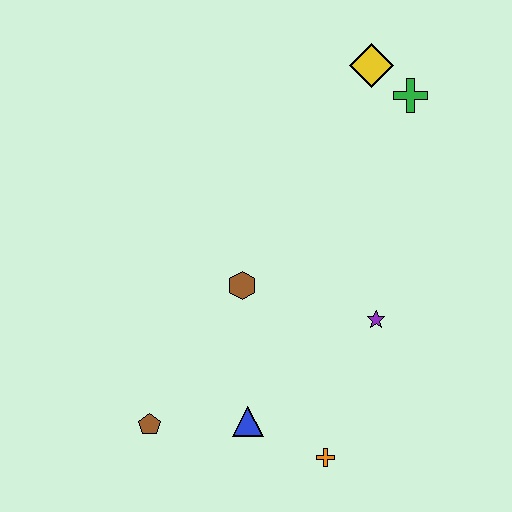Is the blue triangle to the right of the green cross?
No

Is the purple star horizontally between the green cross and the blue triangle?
Yes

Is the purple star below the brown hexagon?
Yes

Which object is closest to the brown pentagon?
The blue triangle is closest to the brown pentagon.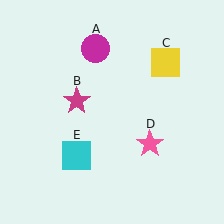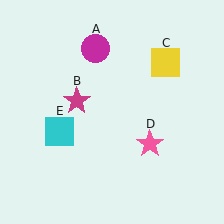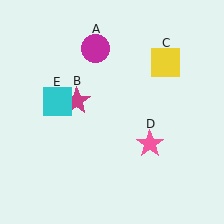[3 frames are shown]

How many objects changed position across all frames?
1 object changed position: cyan square (object E).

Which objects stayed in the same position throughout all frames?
Magenta circle (object A) and magenta star (object B) and yellow square (object C) and pink star (object D) remained stationary.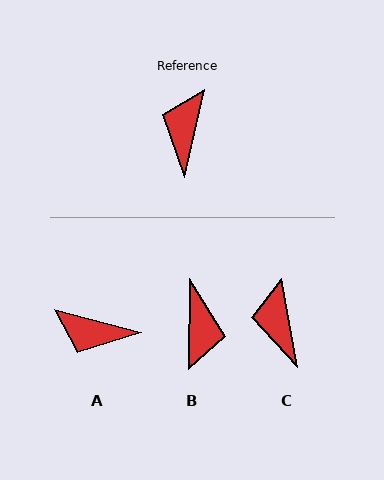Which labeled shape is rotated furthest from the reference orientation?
B, about 168 degrees away.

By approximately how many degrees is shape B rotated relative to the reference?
Approximately 168 degrees clockwise.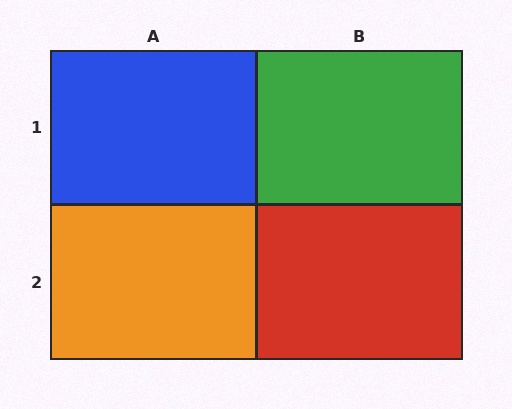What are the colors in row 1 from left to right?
Blue, green.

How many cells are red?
1 cell is red.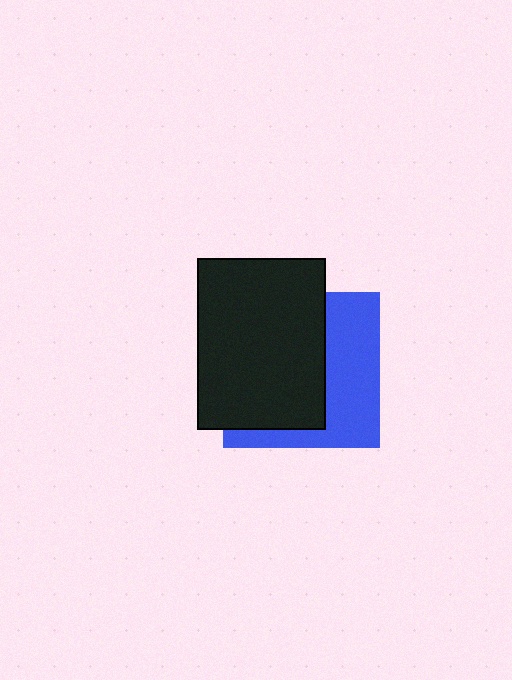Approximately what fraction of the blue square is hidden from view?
Roughly 58% of the blue square is hidden behind the black rectangle.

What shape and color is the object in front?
The object in front is a black rectangle.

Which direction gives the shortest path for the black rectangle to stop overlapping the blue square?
Moving left gives the shortest separation.